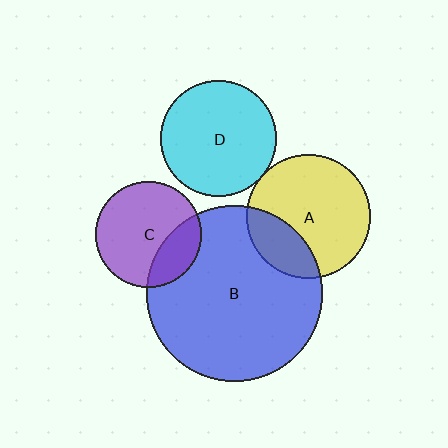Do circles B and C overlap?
Yes.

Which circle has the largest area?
Circle B (blue).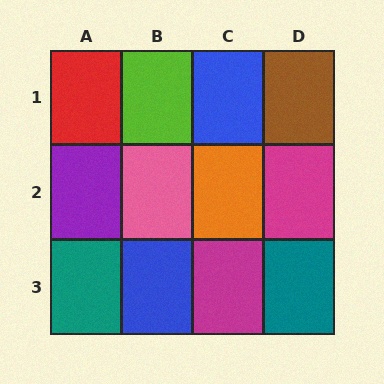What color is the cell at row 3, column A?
Teal.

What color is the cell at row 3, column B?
Blue.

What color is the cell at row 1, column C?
Blue.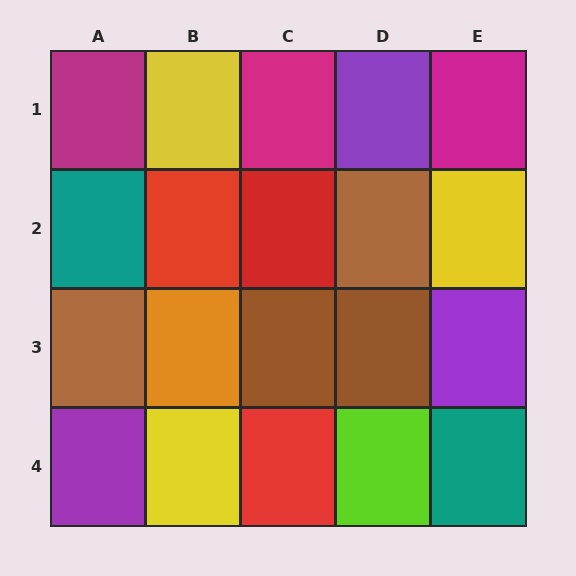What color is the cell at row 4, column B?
Yellow.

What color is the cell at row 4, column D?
Lime.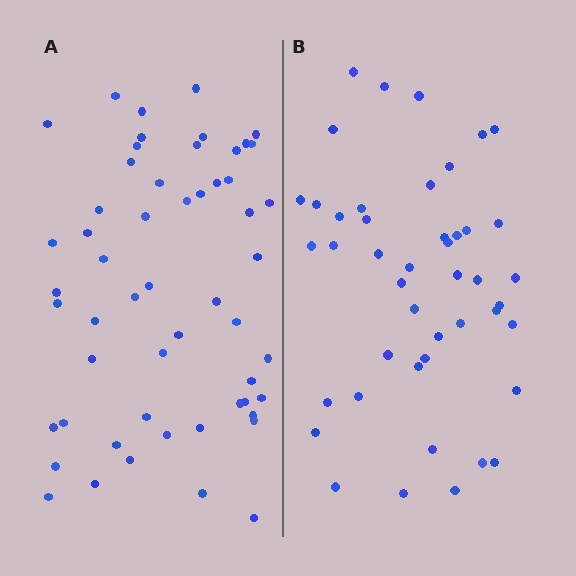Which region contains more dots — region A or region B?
Region A (the left region) has more dots.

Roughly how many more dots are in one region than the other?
Region A has roughly 10 or so more dots than region B.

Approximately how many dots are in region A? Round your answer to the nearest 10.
About 60 dots. (The exact count is 55, which rounds to 60.)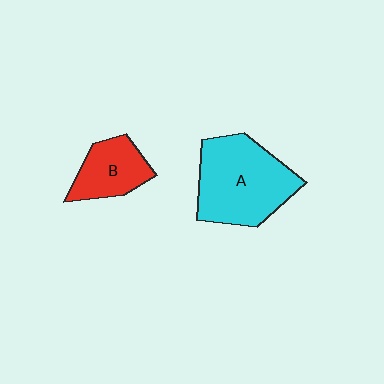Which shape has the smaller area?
Shape B (red).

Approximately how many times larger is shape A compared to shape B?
Approximately 2.0 times.